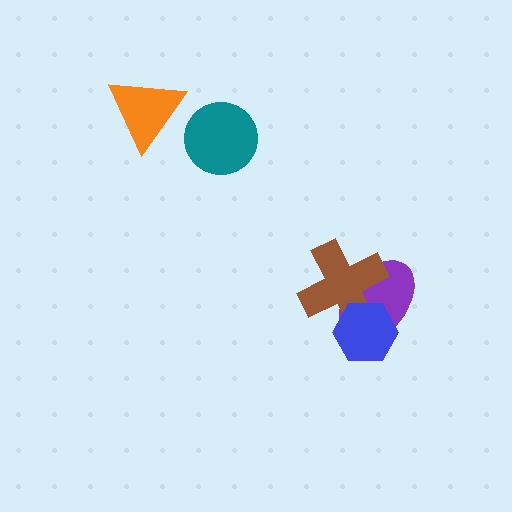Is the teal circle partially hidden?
No, no other shape covers it.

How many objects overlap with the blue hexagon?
2 objects overlap with the blue hexagon.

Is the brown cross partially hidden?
Yes, it is partially covered by another shape.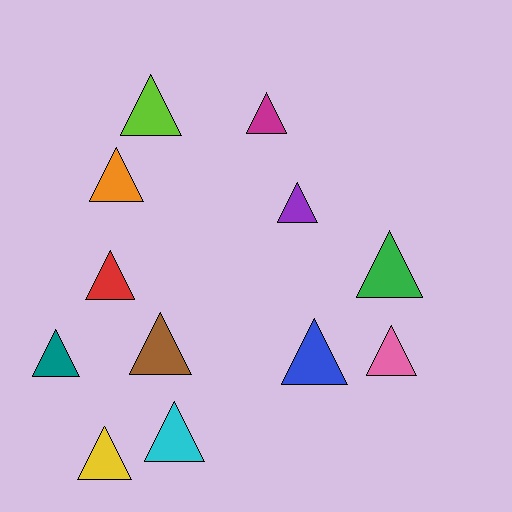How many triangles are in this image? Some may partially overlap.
There are 12 triangles.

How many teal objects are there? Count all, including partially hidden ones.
There is 1 teal object.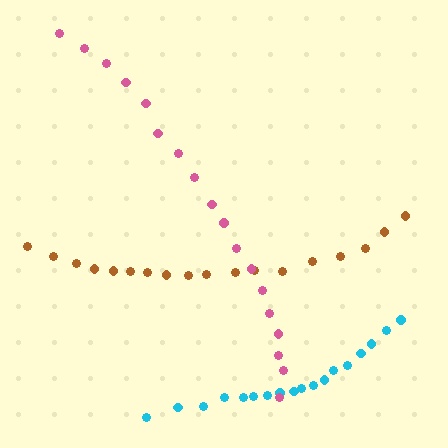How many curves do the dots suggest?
There are 3 distinct paths.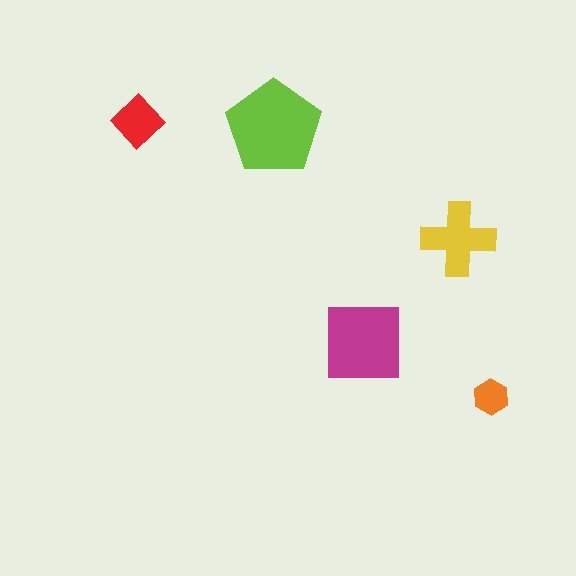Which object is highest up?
The red diamond is topmost.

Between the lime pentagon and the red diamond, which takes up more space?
The lime pentagon.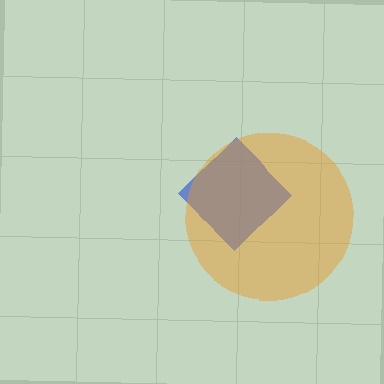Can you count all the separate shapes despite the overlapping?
Yes, there are 2 separate shapes.